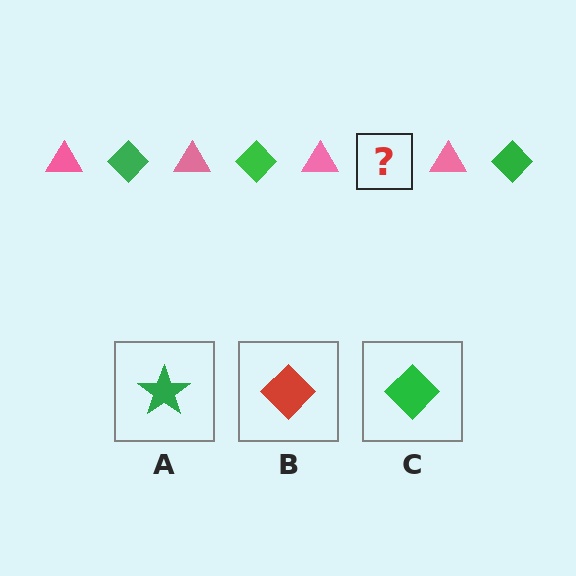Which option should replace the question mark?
Option C.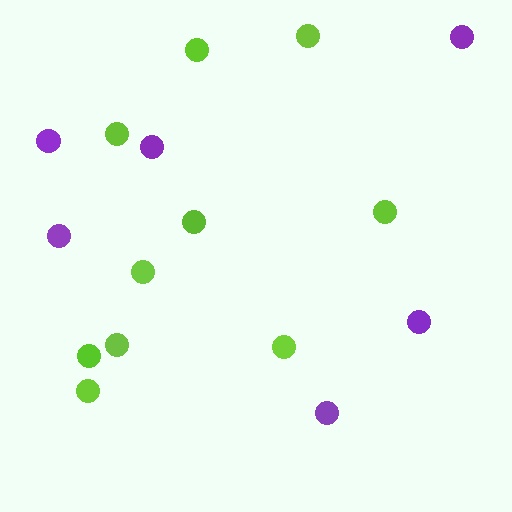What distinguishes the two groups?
There are 2 groups: one group of purple circles (6) and one group of lime circles (10).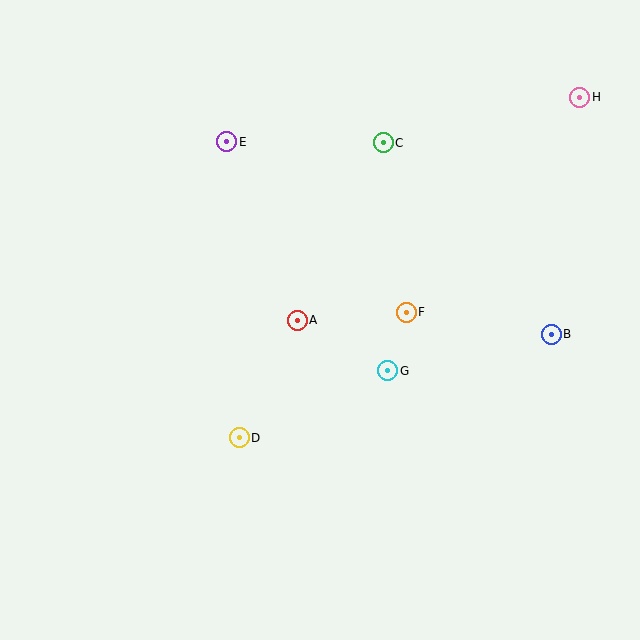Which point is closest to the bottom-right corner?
Point B is closest to the bottom-right corner.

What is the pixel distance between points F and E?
The distance between F and E is 247 pixels.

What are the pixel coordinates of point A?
Point A is at (297, 320).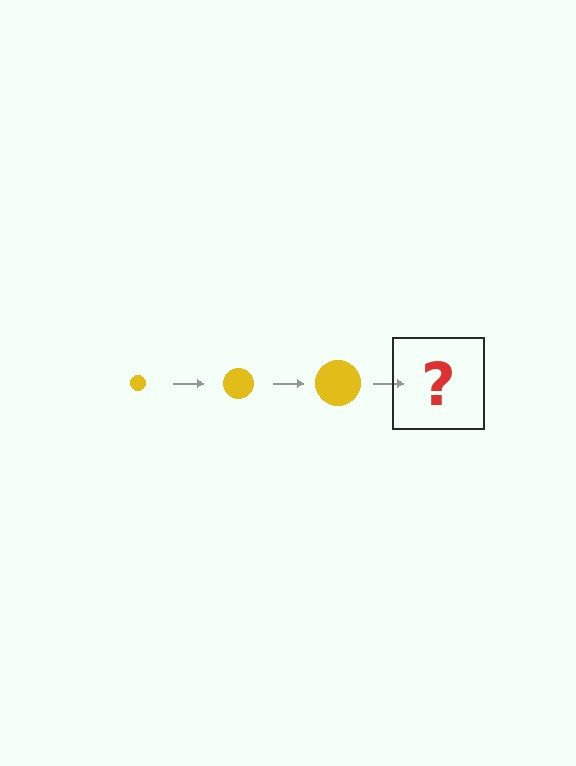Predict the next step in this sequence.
The next step is a yellow circle, larger than the previous one.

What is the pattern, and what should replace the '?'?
The pattern is that the circle gets progressively larger each step. The '?' should be a yellow circle, larger than the previous one.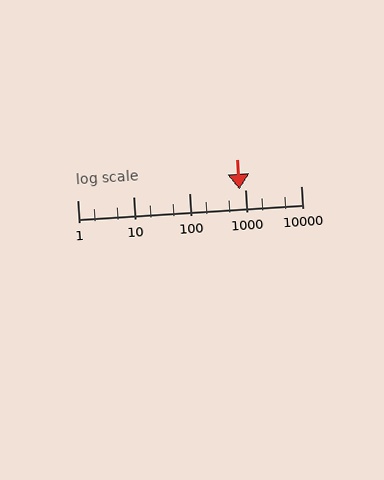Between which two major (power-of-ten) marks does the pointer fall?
The pointer is between 100 and 1000.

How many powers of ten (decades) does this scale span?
The scale spans 4 decades, from 1 to 10000.